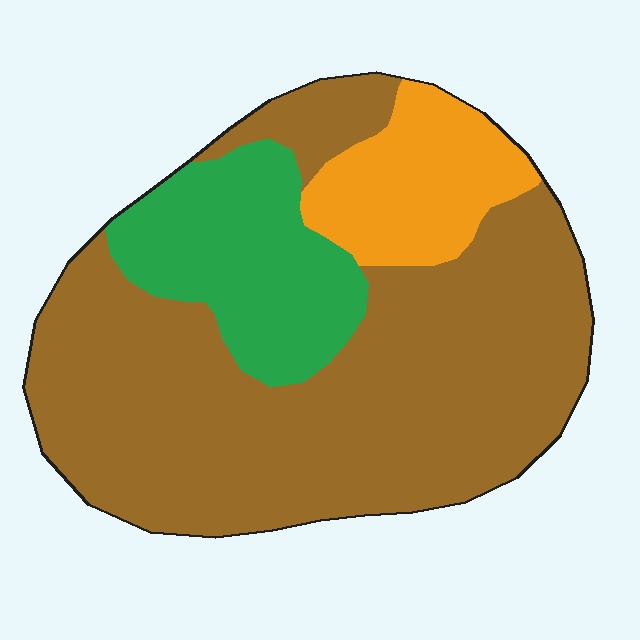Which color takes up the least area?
Orange, at roughly 15%.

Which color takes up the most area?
Brown, at roughly 65%.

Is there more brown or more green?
Brown.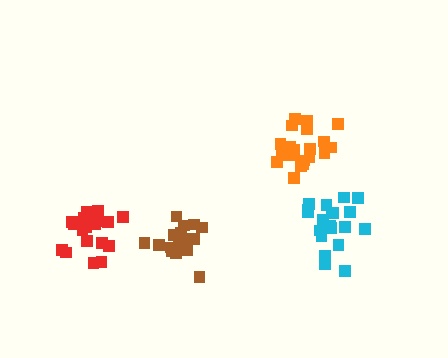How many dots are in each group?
Group 1: 21 dots, Group 2: 17 dots, Group 3: 21 dots, Group 4: 21 dots (80 total).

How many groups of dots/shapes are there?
There are 4 groups.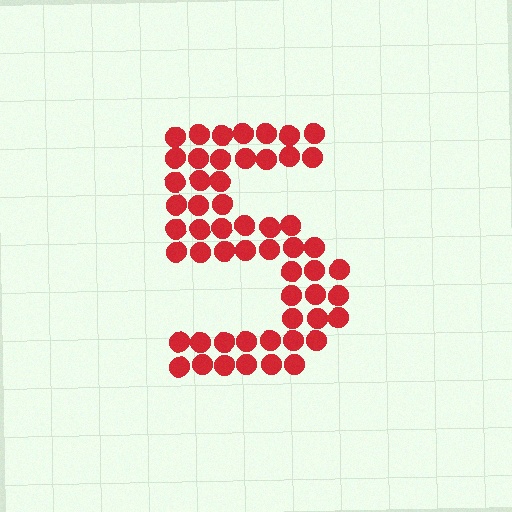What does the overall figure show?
The overall figure shows the digit 5.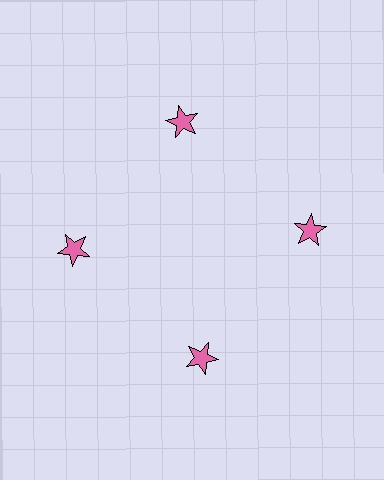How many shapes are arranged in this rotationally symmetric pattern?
There are 4 shapes, arranged in 4 groups of 1.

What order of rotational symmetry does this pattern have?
This pattern has 4-fold rotational symmetry.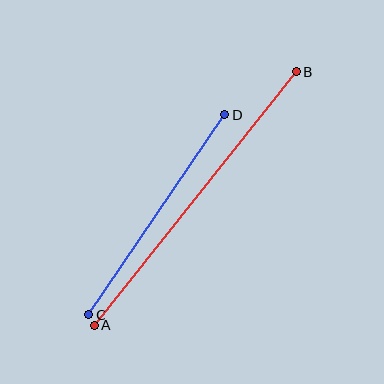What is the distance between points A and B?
The distance is approximately 324 pixels.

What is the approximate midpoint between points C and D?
The midpoint is at approximately (157, 215) pixels.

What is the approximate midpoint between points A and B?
The midpoint is at approximately (195, 198) pixels.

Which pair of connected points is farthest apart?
Points A and B are farthest apart.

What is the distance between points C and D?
The distance is approximately 242 pixels.